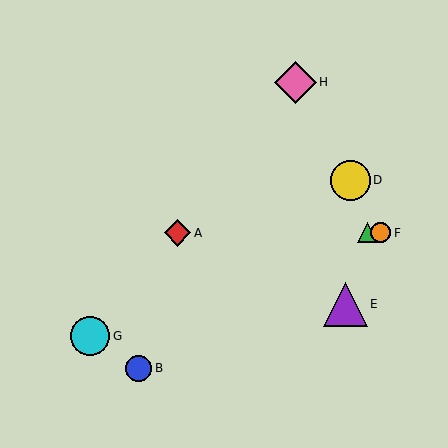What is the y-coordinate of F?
Object F is at y≈233.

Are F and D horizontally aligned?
No, F is at y≈233 and D is at y≈180.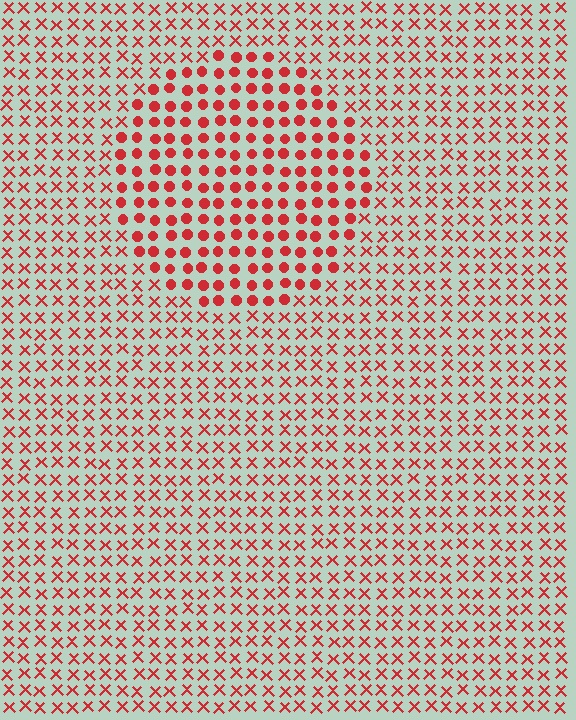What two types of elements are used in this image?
The image uses circles inside the circle region and X marks outside it.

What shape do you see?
I see a circle.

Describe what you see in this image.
The image is filled with small red elements arranged in a uniform grid. A circle-shaped region contains circles, while the surrounding area contains X marks. The boundary is defined purely by the change in element shape.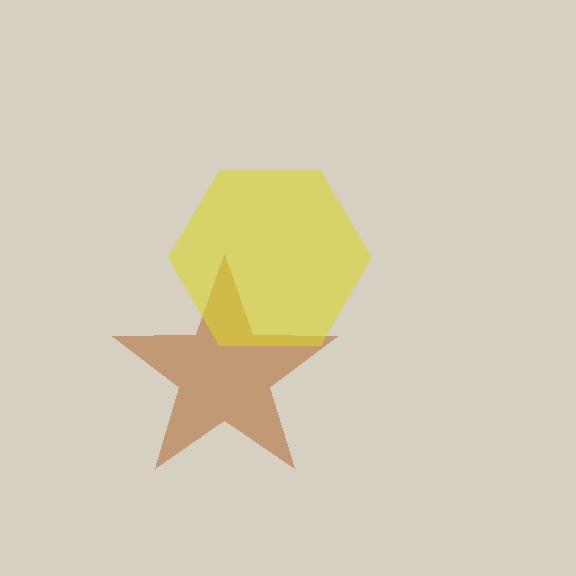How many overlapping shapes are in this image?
There are 2 overlapping shapes in the image.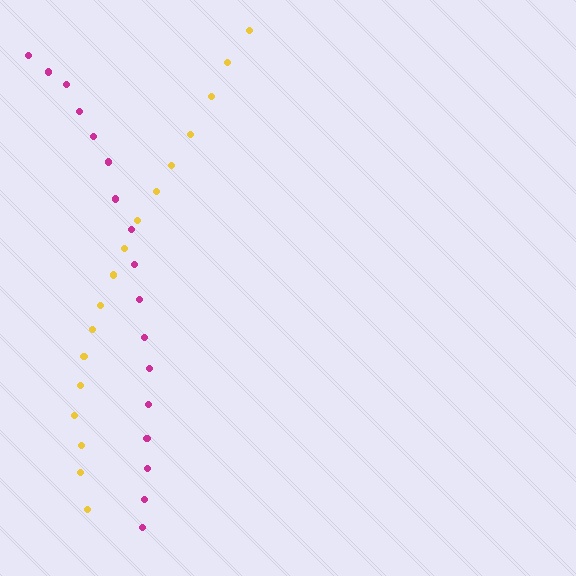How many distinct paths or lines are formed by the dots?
There are 2 distinct paths.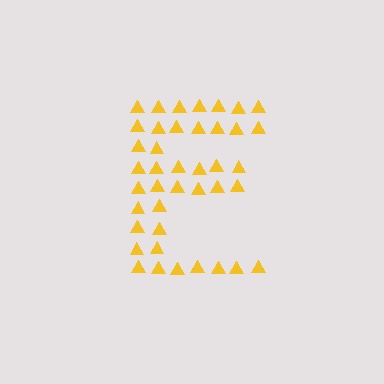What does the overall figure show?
The overall figure shows the letter E.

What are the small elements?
The small elements are triangles.